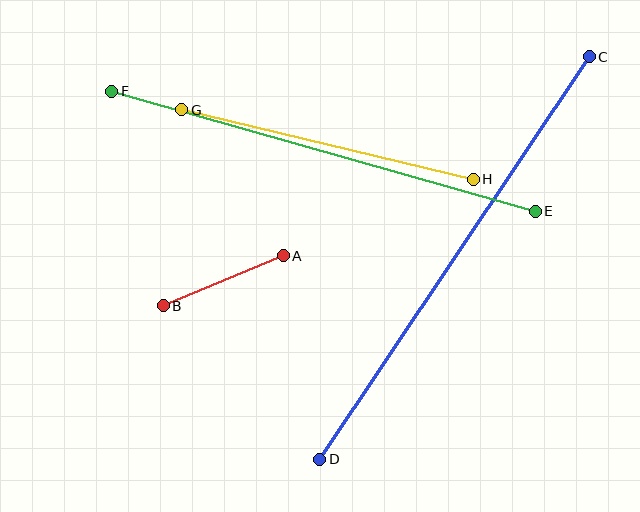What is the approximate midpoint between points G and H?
The midpoint is at approximately (327, 145) pixels.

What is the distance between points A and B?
The distance is approximately 130 pixels.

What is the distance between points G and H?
The distance is approximately 300 pixels.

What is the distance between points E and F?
The distance is approximately 440 pixels.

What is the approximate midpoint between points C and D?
The midpoint is at approximately (455, 258) pixels.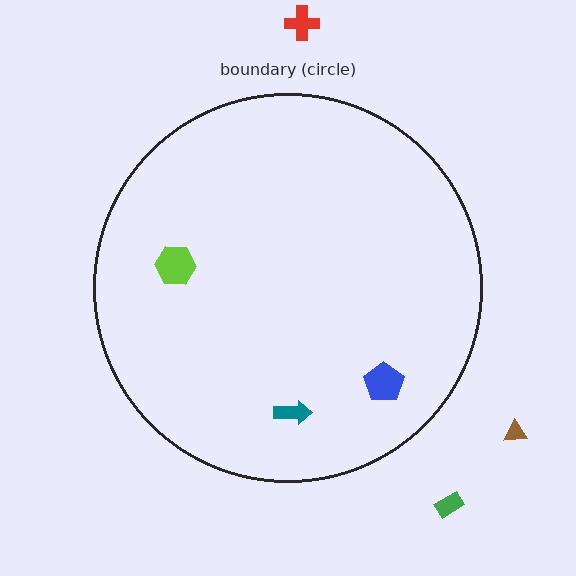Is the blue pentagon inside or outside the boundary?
Inside.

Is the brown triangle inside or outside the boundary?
Outside.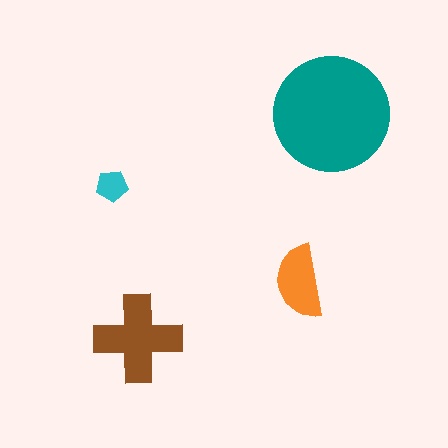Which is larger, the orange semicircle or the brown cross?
The brown cross.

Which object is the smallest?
The cyan pentagon.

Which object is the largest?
The teal circle.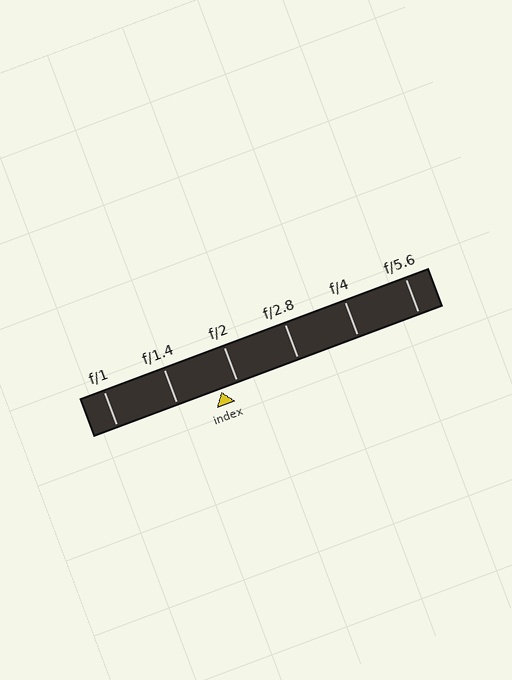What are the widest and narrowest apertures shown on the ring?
The widest aperture shown is f/1 and the narrowest is f/5.6.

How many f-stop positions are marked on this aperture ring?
There are 6 f-stop positions marked.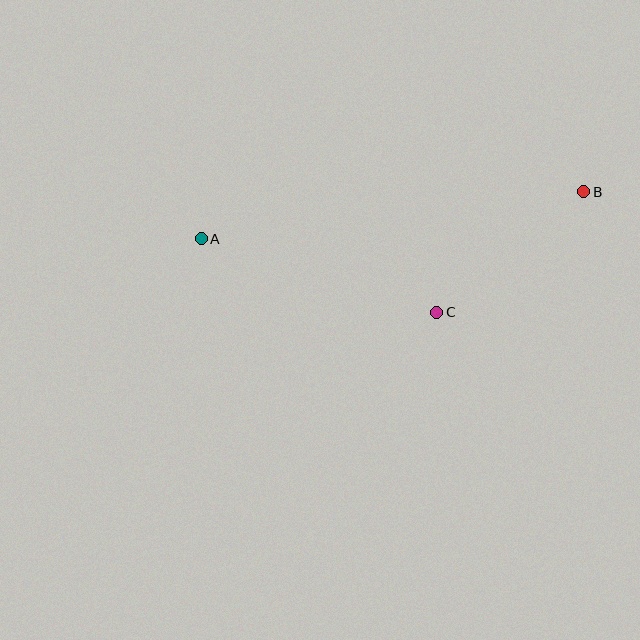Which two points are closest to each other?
Points B and C are closest to each other.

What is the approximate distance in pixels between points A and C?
The distance between A and C is approximately 247 pixels.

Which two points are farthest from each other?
Points A and B are farthest from each other.